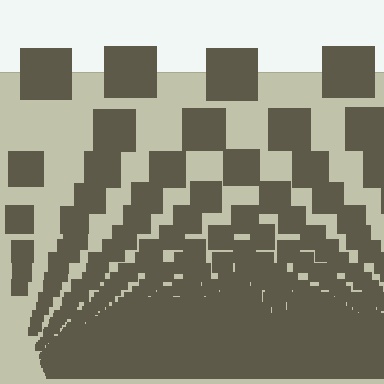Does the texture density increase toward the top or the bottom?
Density increases toward the bottom.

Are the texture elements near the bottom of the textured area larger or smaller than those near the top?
Smaller. The gradient is inverted — elements near the bottom are smaller and denser.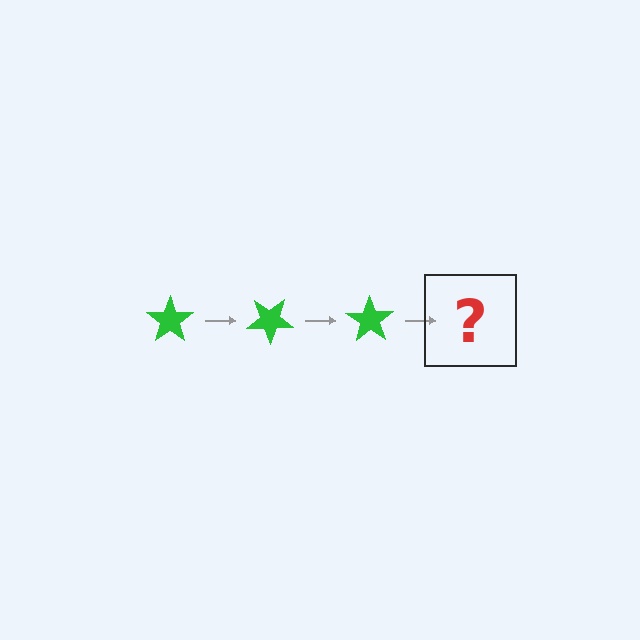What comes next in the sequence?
The next element should be a green star rotated 105 degrees.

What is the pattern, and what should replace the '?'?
The pattern is that the star rotates 35 degrees each step. The '?' should be a green star rotated 105 degrees.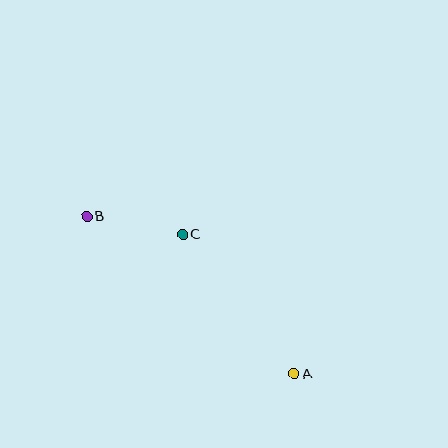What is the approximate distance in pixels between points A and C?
The distance between A and C is approximately 178 pixels.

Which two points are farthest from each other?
Points A and B are farthest from each other.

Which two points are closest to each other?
Points B and C are closest to each other.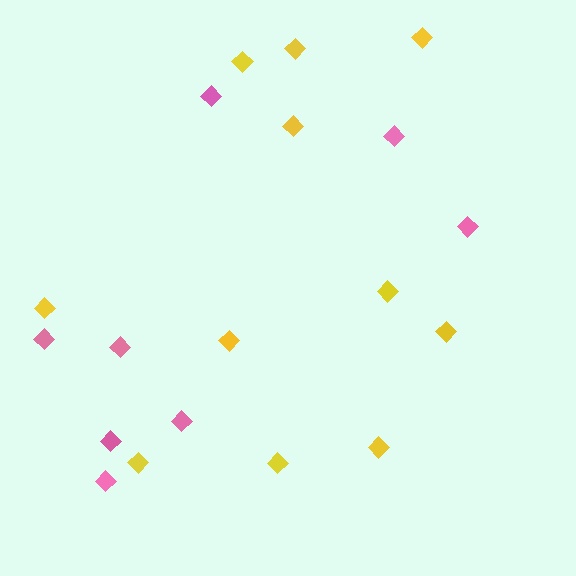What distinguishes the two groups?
There are 2 groups: one group of yellow diamonds (11) and one group of pink diamonds (8).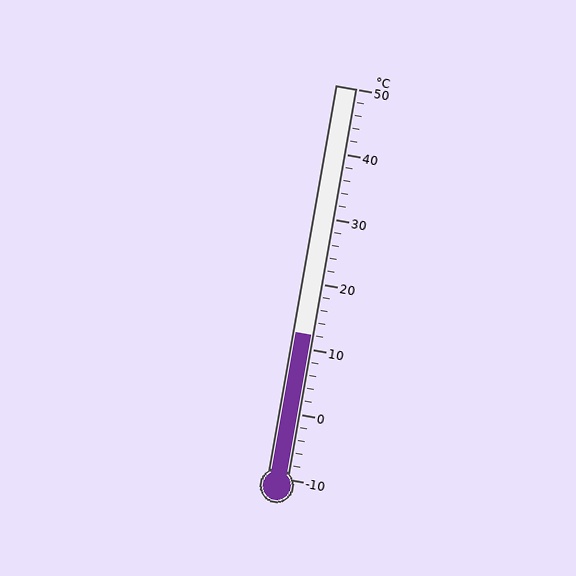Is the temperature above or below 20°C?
The temperature is below 20°C.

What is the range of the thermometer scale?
The thermometer scale ranges from -10°C to 50°C.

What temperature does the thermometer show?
The thermometer shows approximately 12°C.